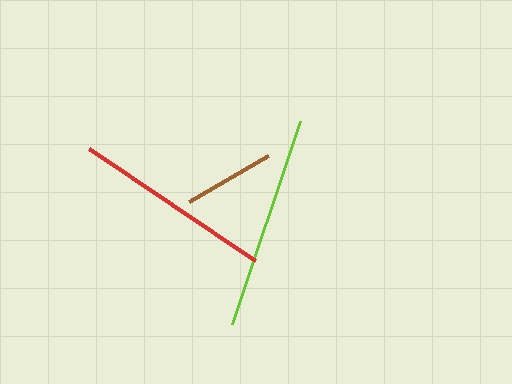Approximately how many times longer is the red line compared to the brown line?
The red line is approximately 2.2 times the length of the brown line.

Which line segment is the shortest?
The brown line is the shortest at approximately 91 pixels.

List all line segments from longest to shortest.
From longest to shortest: lime, red, brown.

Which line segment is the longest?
The lime line is the longest at approximately 214 pixels.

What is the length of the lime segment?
The lime segment is approximately 214 pixels long.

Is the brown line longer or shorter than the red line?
The red line is longer than the brown line.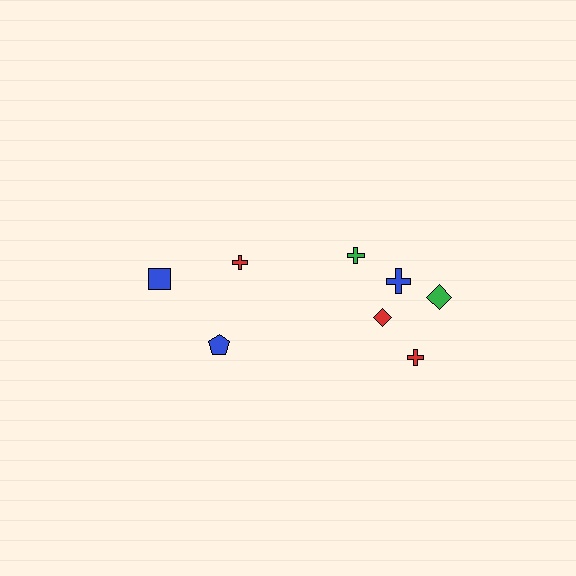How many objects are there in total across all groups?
There are 8 objects.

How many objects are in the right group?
There are 5 objects.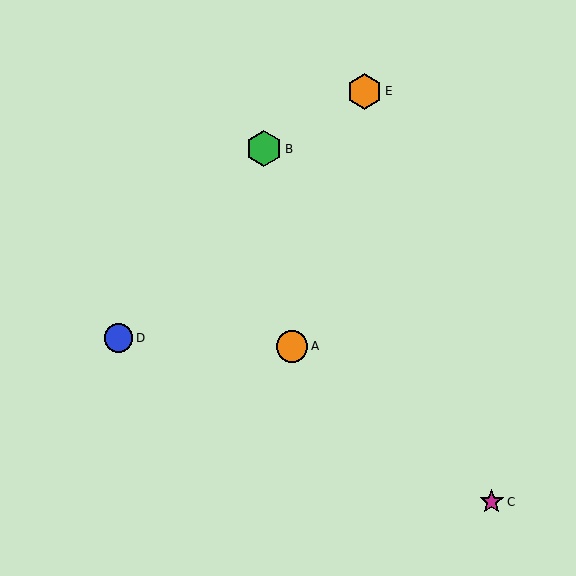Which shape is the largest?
The green hexagon (labeled B) is the largest.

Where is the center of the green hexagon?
The center of the green hexagon is at (264, 149).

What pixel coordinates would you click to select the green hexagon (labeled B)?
Click at (264, 149) to select the green hexagon B.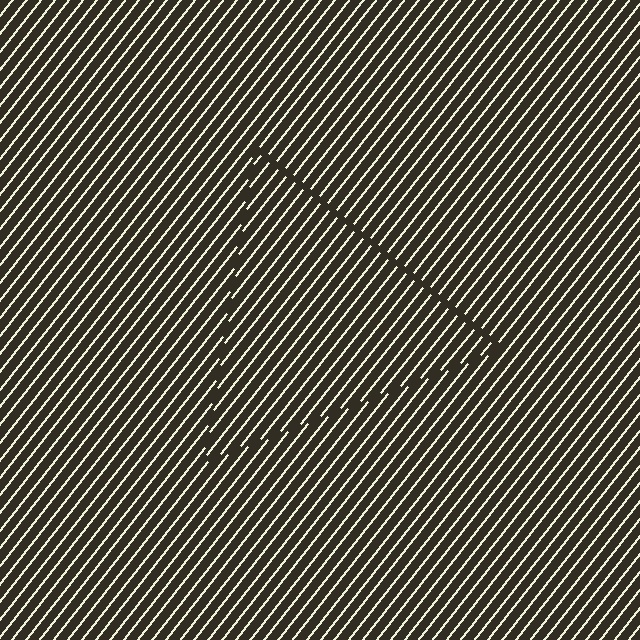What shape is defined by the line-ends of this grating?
An illusory triangle. The interior of the shape contains the same grating, shifted by half a period — the contour is defined by the phase discontinuity where line-ends from the inner and outer gratings abut.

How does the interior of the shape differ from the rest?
The interior of the shape contains the same grating, shifted by half a period — the contour is defined by the phase discontinuity where line-ends from the inner and outer gratings abut.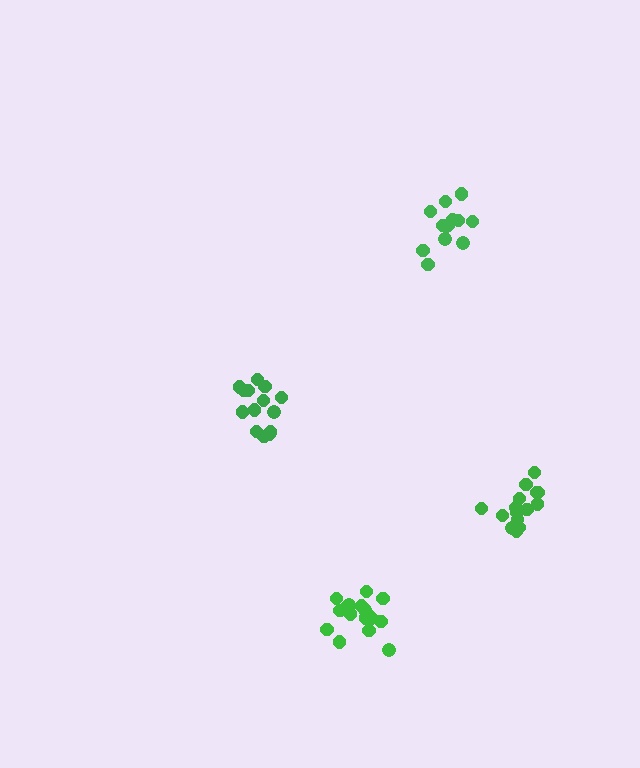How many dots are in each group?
Group 1: 13 dots, Group 2: 15 dots, Group 3: 14 dots, Group 4: 17 dots (59 total).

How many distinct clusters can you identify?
There are 4 distinct clusters.